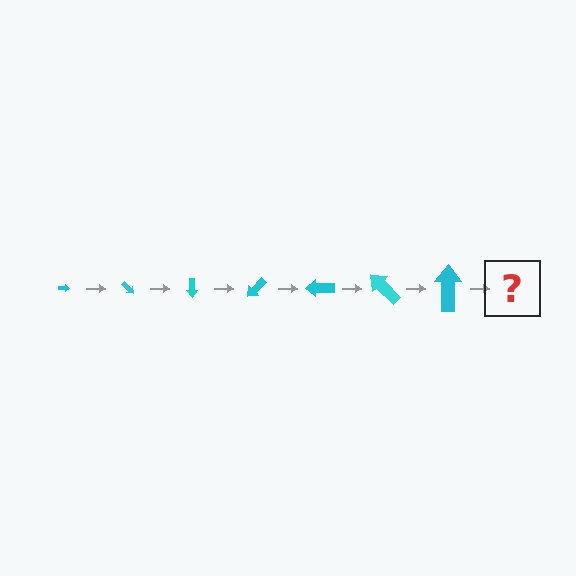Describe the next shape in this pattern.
It should be an arrow, larger than the previous one and rotated 315 degrees from the start.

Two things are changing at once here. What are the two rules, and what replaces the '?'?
The two rules are that the arrow grows larger each step and it rotates 45 degrees each step. The '?' should be an arrow, larger than the previous one and rotated 315 degrees from the start.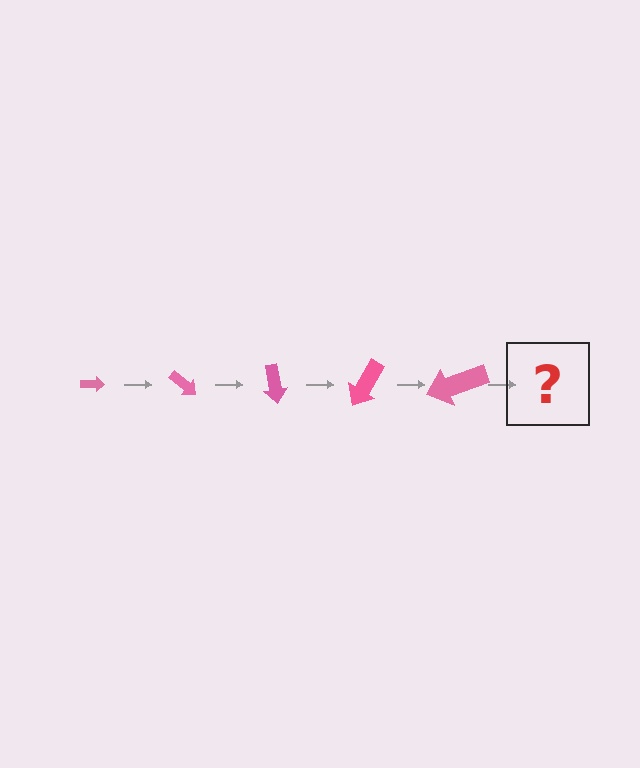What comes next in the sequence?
The next element should be an arrow, larger than the previous one and rotated 200 degrees from the start.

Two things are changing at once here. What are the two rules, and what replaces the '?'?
The two rules are that the arrow grows larger each step and it rotates 40 degrees each step. The '?' should be an arrow, larger than the previous one and rotated 200 degrees from the start.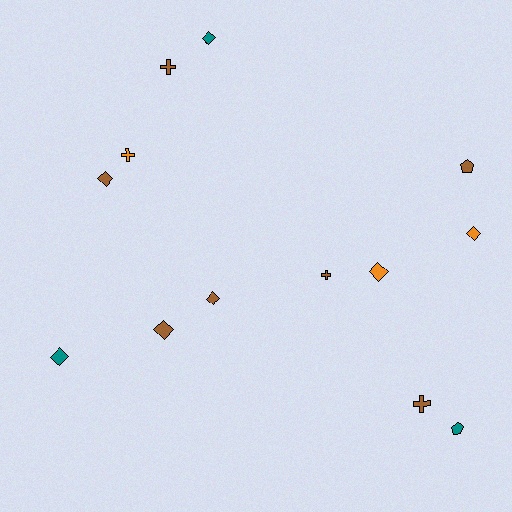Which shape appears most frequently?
Diamond, with 7 objects.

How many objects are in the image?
There are 13 objects.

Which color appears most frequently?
Brown, with 7 objects.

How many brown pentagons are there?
There is 1 brown pentagon.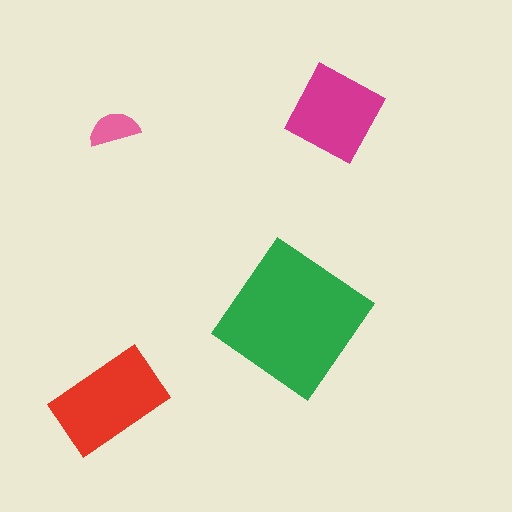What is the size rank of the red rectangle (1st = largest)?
2nd.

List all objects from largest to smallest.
The green diamond, the red rectangle, the magenta diamond, the pink semicircle.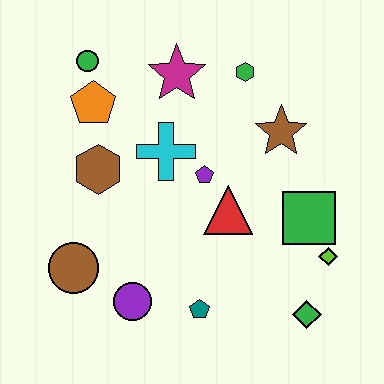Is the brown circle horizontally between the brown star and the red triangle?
No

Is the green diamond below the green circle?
Yes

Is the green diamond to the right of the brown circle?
Yes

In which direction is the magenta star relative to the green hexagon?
The magenta star is to the left of the green hexagon.